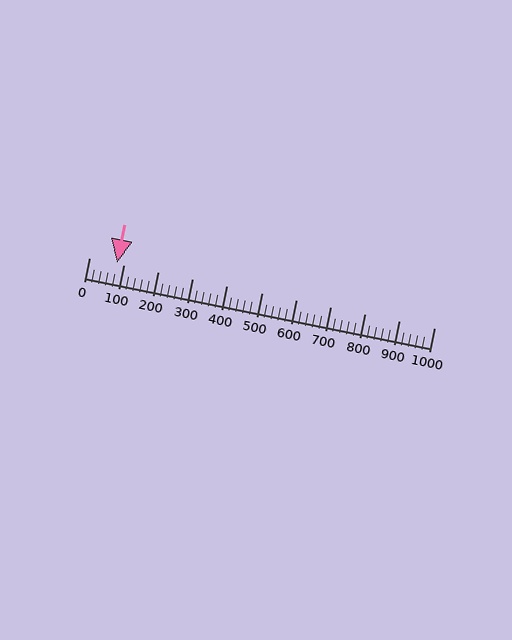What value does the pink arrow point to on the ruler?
The pink arrow points to approximately 80.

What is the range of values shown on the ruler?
The ruler shows values from 0 to 1000.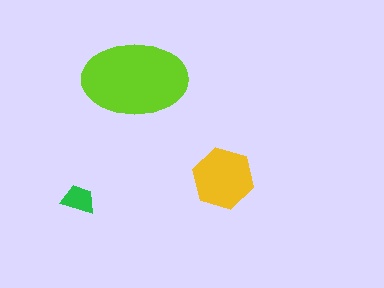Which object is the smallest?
The green trapezoid.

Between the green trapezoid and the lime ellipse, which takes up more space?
The lime ellipse.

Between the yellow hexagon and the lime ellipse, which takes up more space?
The lime ellipse.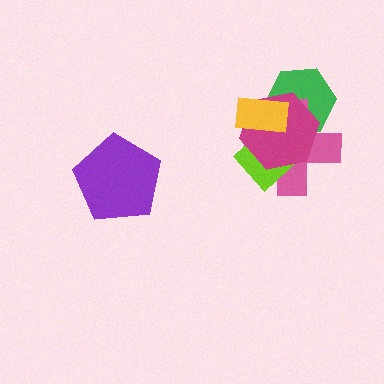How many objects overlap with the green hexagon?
3 objects overlap with the green hexagon.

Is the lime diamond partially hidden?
Yes, it is partially covered by another shape.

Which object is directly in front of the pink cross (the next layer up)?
The lime diamond is directly in front of the pink cross.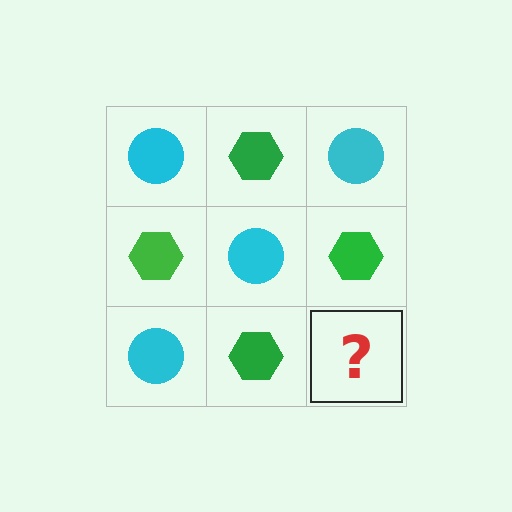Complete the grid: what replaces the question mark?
The question mark should be replaced with a cyan circle.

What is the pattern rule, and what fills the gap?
The rule is that it alternates cyan circle and green hexagon in a checkerboard pattern. The gap should be filled with a cyan circle.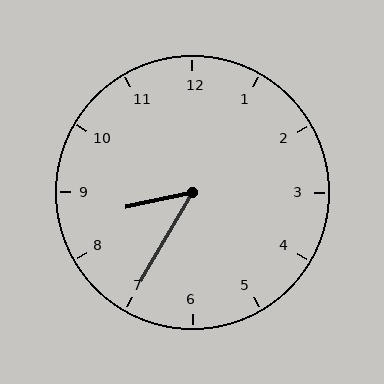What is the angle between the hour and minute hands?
Approximately 48 degrees.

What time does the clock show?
8:35.